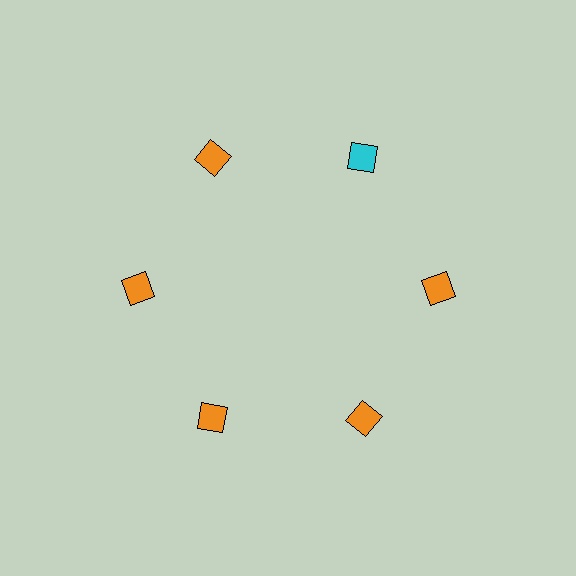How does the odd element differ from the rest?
It has a different color: cyan instead of orange.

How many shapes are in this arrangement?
There are 6 shapes arranged in a ring pattern.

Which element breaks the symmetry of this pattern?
The cyan square at roughly the 1 o'clock position breaks the symmetry. All other shapes are orange squares.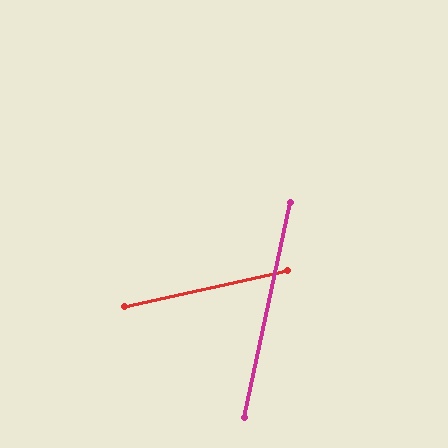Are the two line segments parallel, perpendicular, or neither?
Neither parallel nor perpendicular — they differ by about 66°.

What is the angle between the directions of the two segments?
Approximately 66 degrees.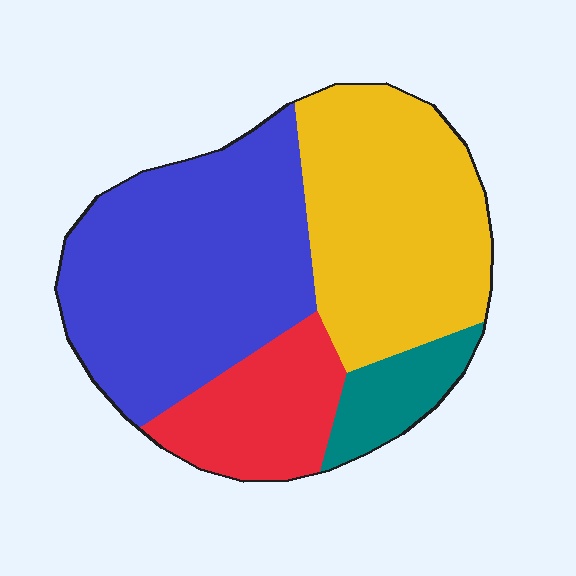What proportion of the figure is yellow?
Yellow covers around 35% of the figure.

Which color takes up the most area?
Blue, at roughly 40%.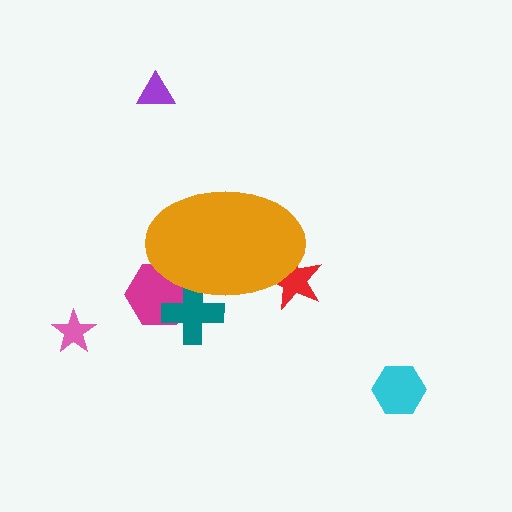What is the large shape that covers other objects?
An orange ellipse.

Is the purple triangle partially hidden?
No, the purple triangle is fully visible.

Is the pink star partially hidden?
No, the pink star is fully visible.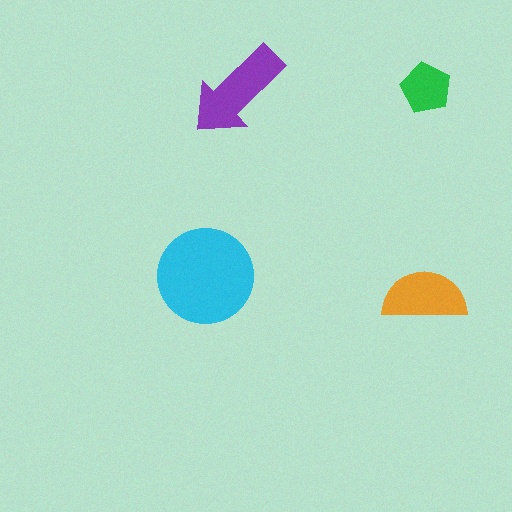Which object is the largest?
The cyan circle.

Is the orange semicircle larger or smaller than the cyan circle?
Smaller.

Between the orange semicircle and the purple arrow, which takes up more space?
The purple arrow.